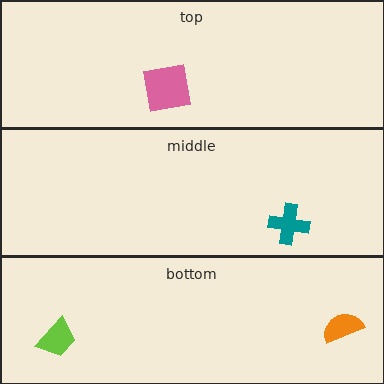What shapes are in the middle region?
The teal cross.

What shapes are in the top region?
The pink square.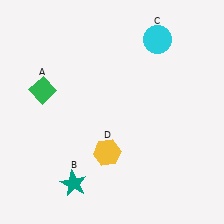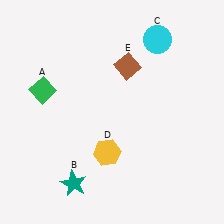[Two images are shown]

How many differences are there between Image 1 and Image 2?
There is 1 difference between the two images.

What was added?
A brown diamond (E) was added in Image 2.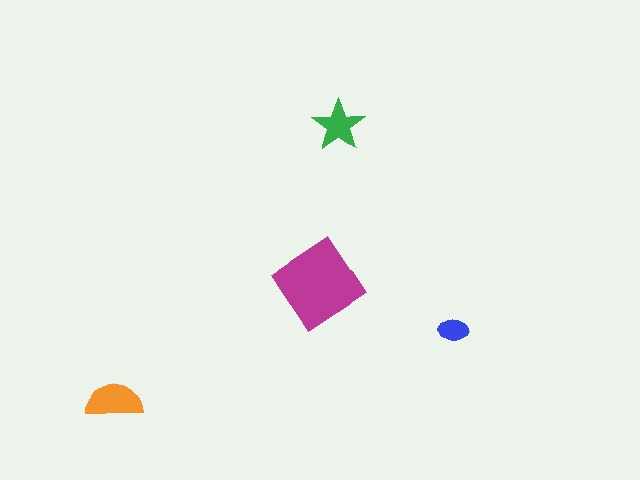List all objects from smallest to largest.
The blue ellipse, the green star, the orange semicircle, the magenta diamond.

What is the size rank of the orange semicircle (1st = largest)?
2nd.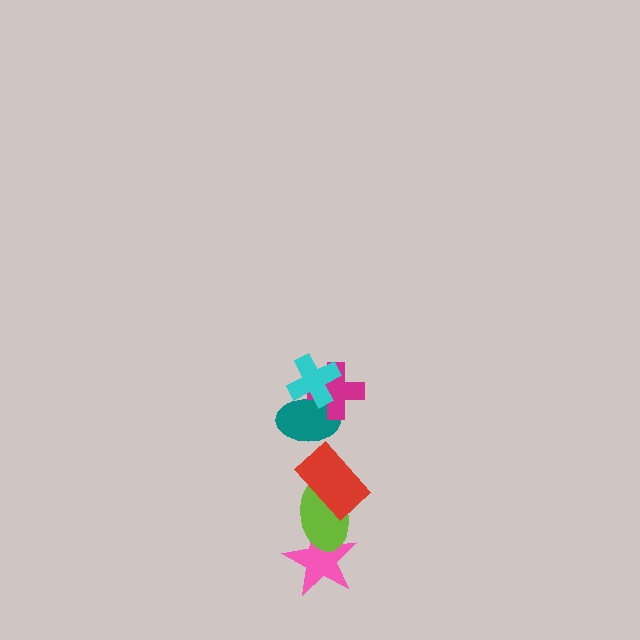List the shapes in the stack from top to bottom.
From top to bottom: the cyan cross, the magenta cross, the teal ellipse, the red rectangle, the lime ellipse, the pink star.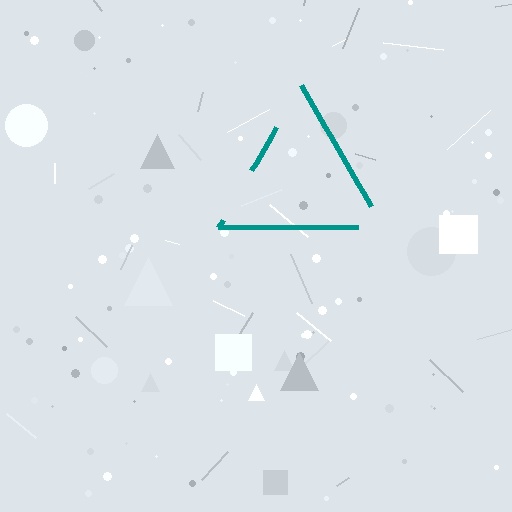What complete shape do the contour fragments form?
The contour fragments form a triangle.